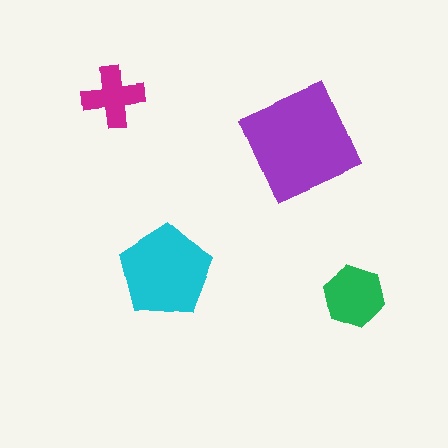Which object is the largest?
The purple square.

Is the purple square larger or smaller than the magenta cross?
Larger.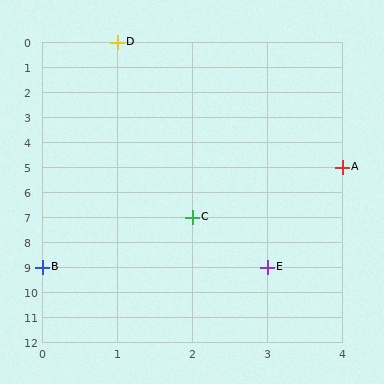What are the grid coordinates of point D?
Point D is at grid coordinates (1, 0).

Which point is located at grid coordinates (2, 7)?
Point C is at (2, 7).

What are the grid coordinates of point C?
Point C is at grid coordinates (2, 7).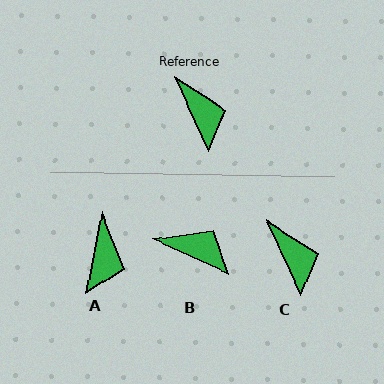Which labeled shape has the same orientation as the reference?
C.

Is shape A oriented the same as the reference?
No, it is off by about 36 degrees.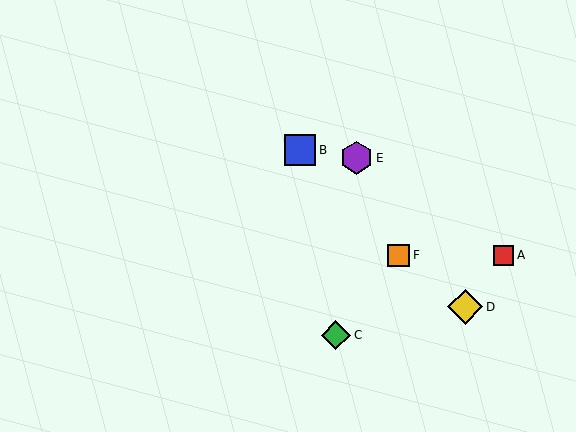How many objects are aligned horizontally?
2 objects (A, F) are aligned horizontally.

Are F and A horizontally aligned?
Yes, both are at y≈255.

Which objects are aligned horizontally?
Objects A, F are aligned horizontally.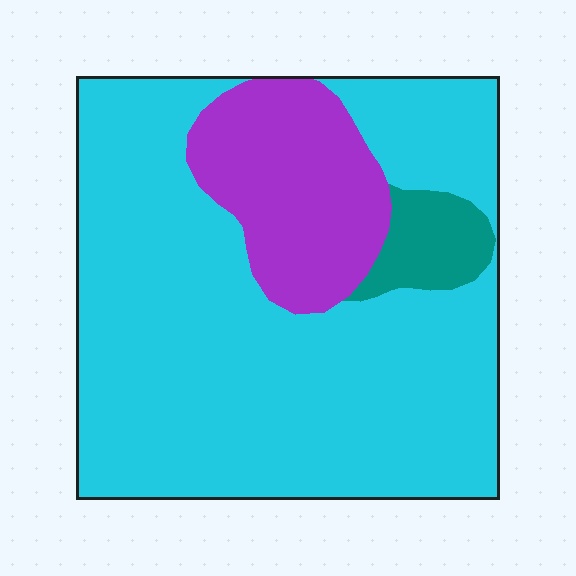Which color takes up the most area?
Cyan, at roughly 75%.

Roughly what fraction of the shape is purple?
Purple takes up between a sixth and a third of the shape.